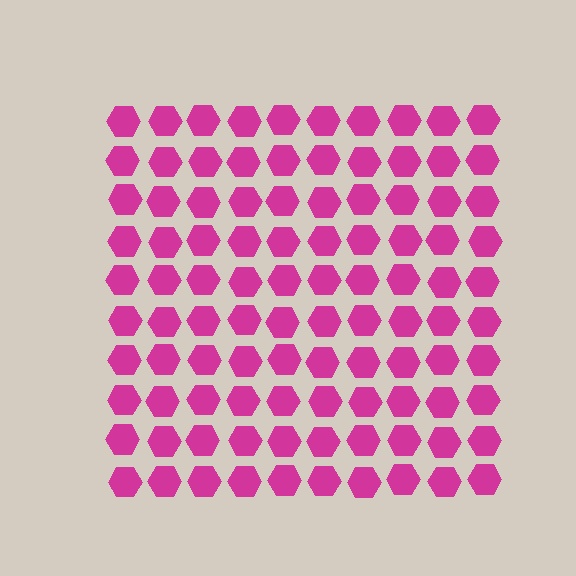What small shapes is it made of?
It is made of small hexagons.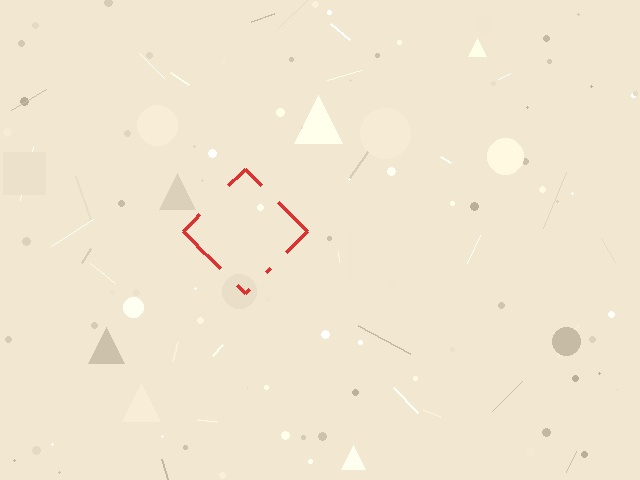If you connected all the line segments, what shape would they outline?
They would outline a diamond.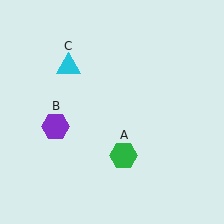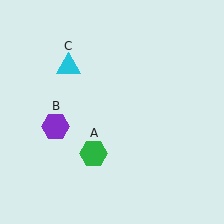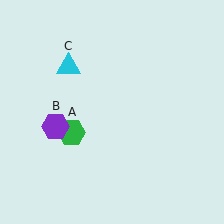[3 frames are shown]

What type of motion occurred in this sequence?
The green hexagon (object A) rotated clockwise around the center of the scene.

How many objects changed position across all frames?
1 object changed position: green hexagon (object A).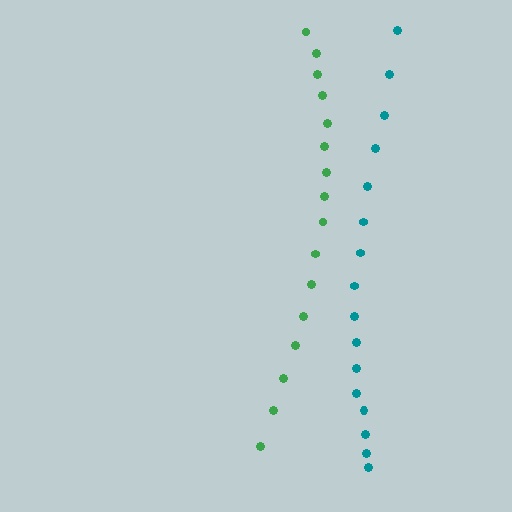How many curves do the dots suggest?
There are 2 distinct paths.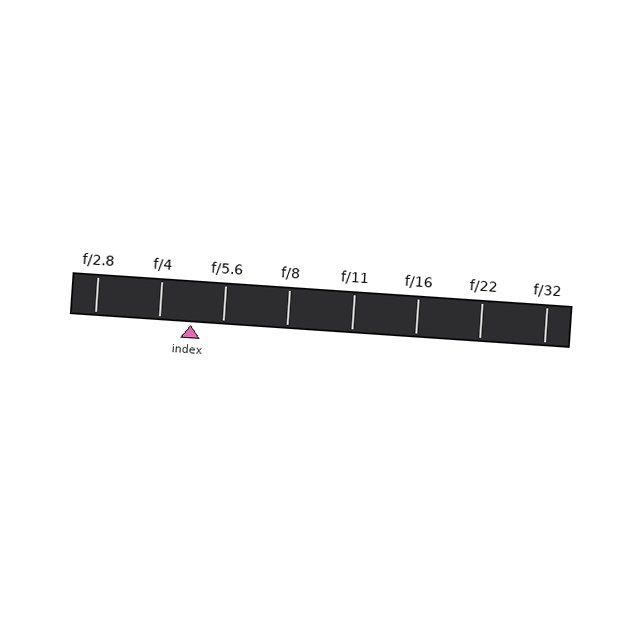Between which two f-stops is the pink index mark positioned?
The index mark is between f/4 and f/5.6.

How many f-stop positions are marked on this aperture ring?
There are 8 f-stop positions marked.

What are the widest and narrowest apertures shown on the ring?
The widest aperture shown is f/2.8 and the narrowest is f/32.